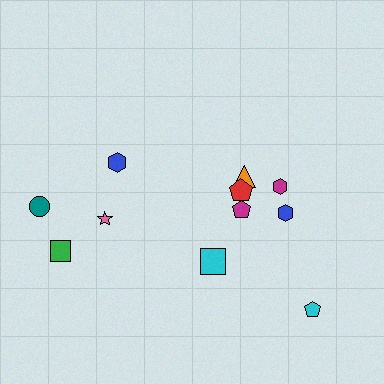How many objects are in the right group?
There are 7 objects.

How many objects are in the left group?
There are 4 objects.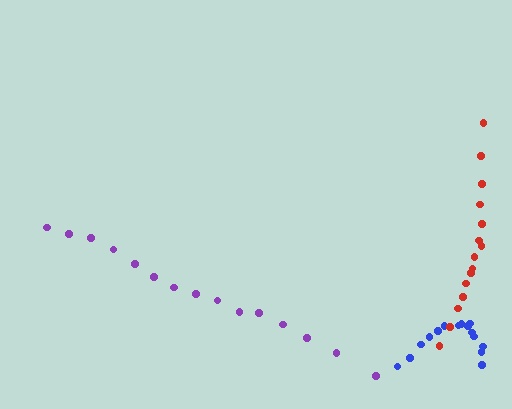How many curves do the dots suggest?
There are 3 distinct paths.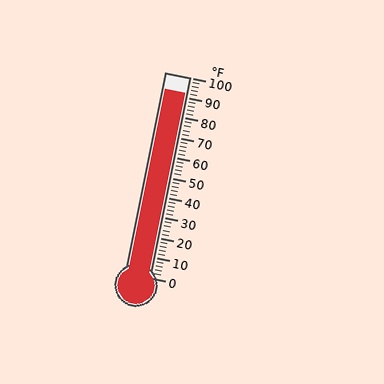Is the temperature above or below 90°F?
The temperature is above 90°F.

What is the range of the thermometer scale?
The thermometer scale ranges from 0°F to 100°F.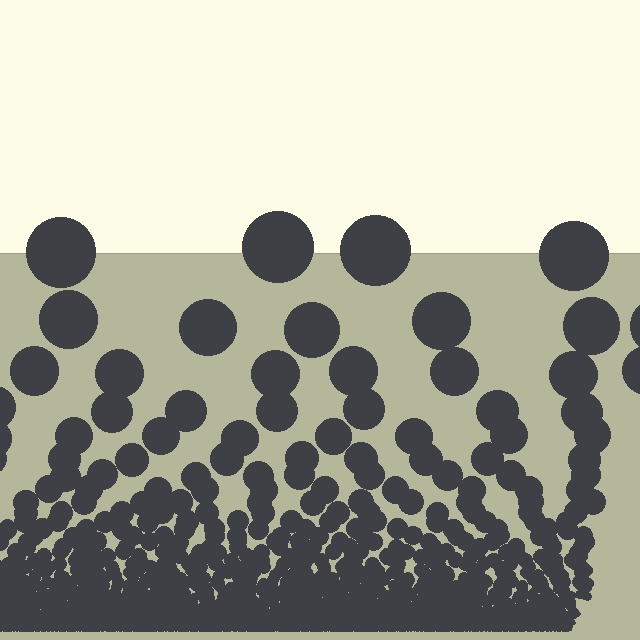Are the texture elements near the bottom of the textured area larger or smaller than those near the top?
Smaller. The gradient is inverted — elements near the bottom are smaller and denser.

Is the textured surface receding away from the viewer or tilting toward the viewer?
The surface appears to tilt toward the viewer. Texture elements get larger and sparser toward the top.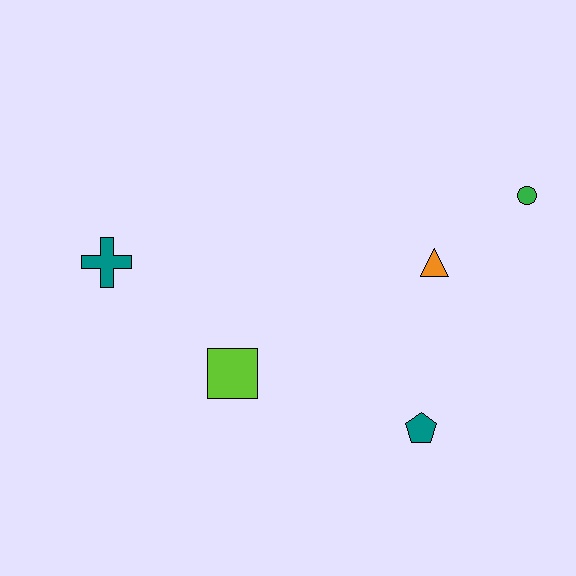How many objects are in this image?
There are 5 objects.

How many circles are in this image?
There is 1 circle.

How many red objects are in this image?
There are no red objects.